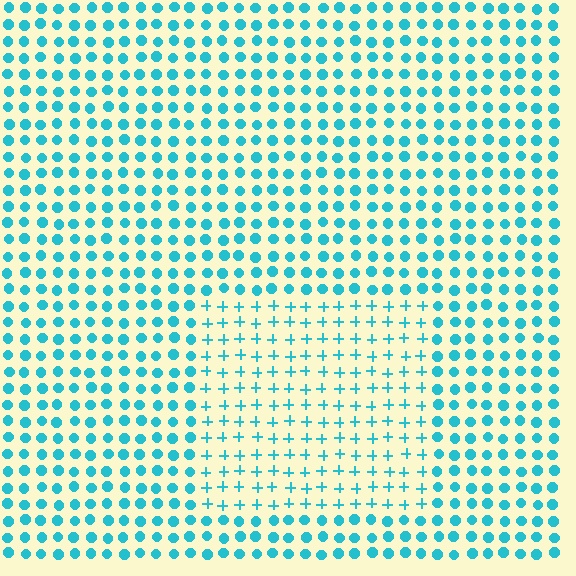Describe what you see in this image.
The image is filled with small cyan elements arranged in a uniform grid. A rectangle-shaped region contains plus signs, while the surrounding area contains circles. The boundary is defined purely by the change in element shape.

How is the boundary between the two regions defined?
The boundary is defined by a change in element shape: plus signs inside vs. circles outside. All elements share the same color and spacing.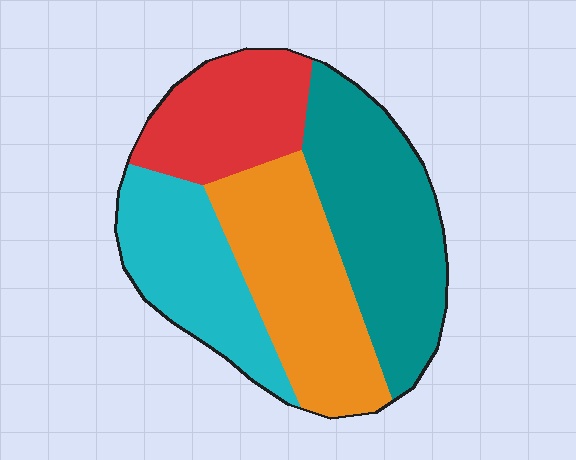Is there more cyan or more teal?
Teal.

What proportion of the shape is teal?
Teal covers about 30% of the shape.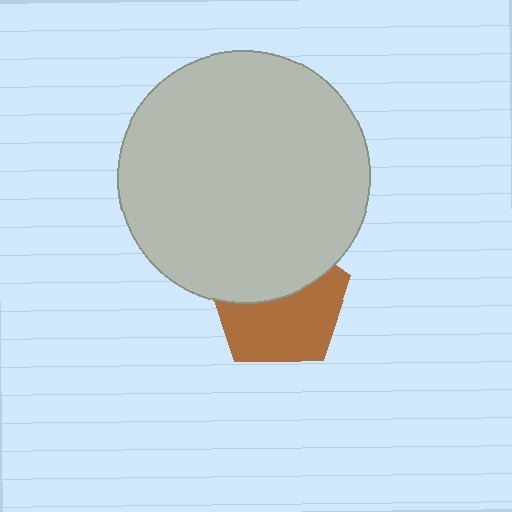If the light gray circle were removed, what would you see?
You would see the complete brown pentagon.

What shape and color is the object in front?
The object in front is a light gray circle.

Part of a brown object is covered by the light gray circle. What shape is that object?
It is a pentagon.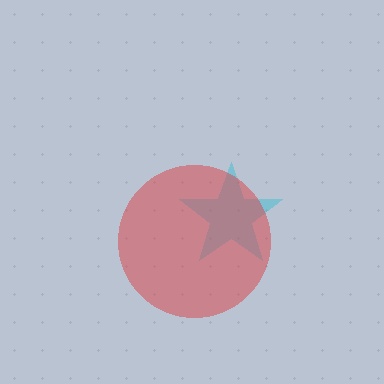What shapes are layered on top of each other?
The layered shapes are: a cyan star, a red circle.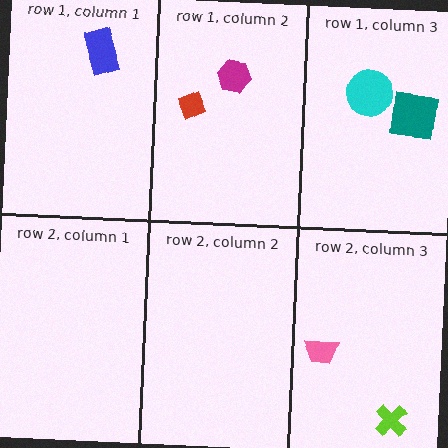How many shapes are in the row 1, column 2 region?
2.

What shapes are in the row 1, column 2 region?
The magenta hexagon, the red diamond.